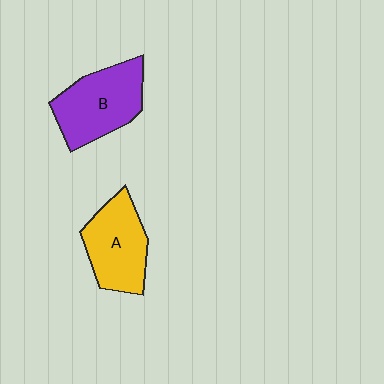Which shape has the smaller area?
Shape A (yellow).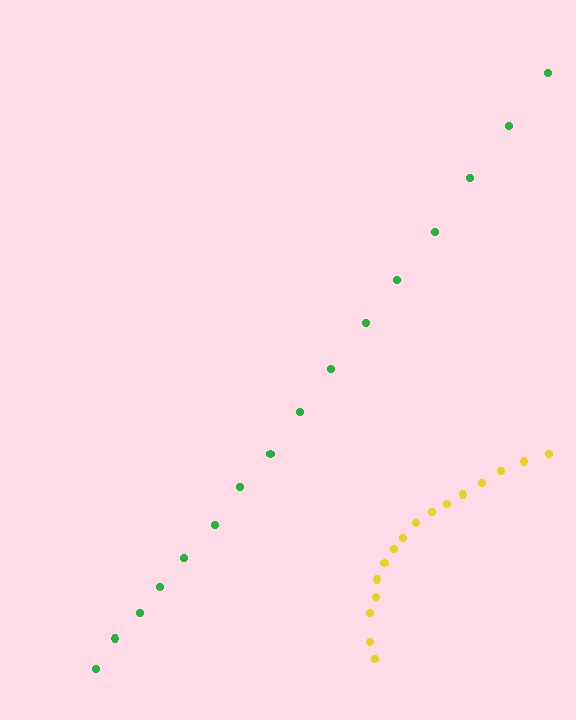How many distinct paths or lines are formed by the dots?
There are 2 distinct paths.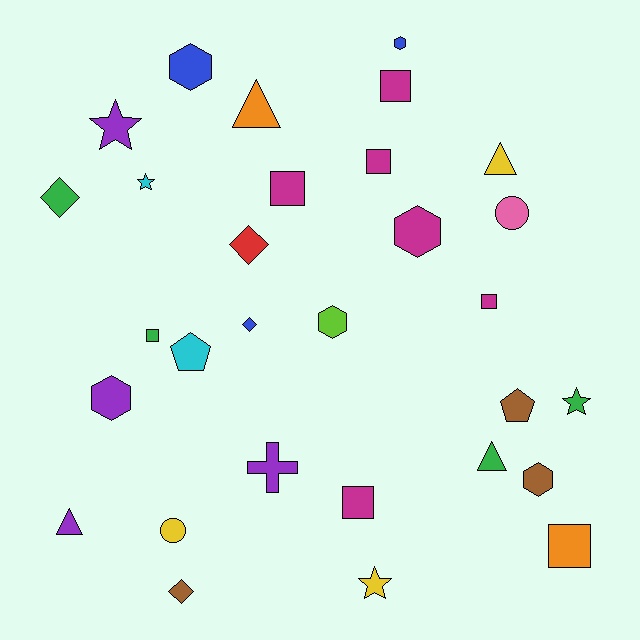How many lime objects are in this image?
There is 1 lime object.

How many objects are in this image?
There are 30 objects.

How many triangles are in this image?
There are 4 triangles.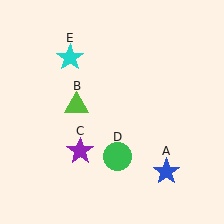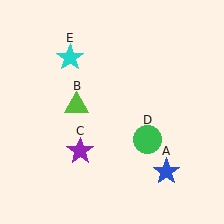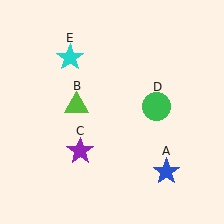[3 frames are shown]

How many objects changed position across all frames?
1 object changed position: green circle (object D).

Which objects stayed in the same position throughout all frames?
Blue star (object A) and lime triangle (object B) and purple star (object C) and cyan star (object E) remained stationary.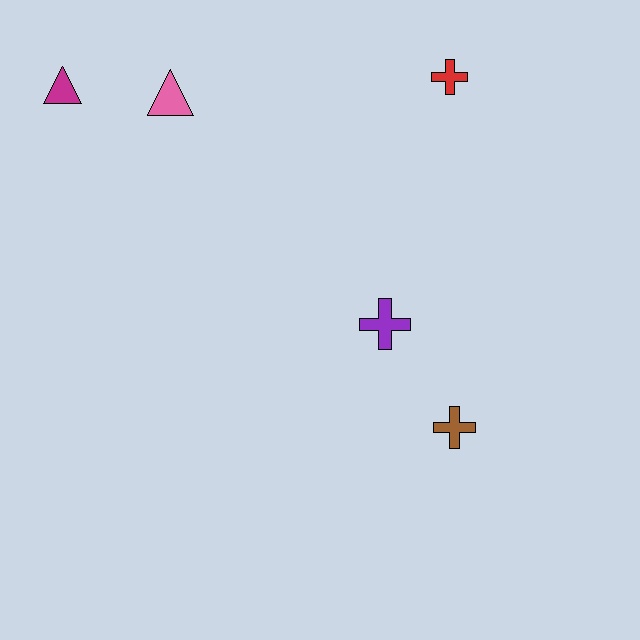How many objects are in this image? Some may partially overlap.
There are 5 objects.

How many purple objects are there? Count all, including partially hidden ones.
There is 1 purple object.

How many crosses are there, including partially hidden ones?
There are 3 crosses.